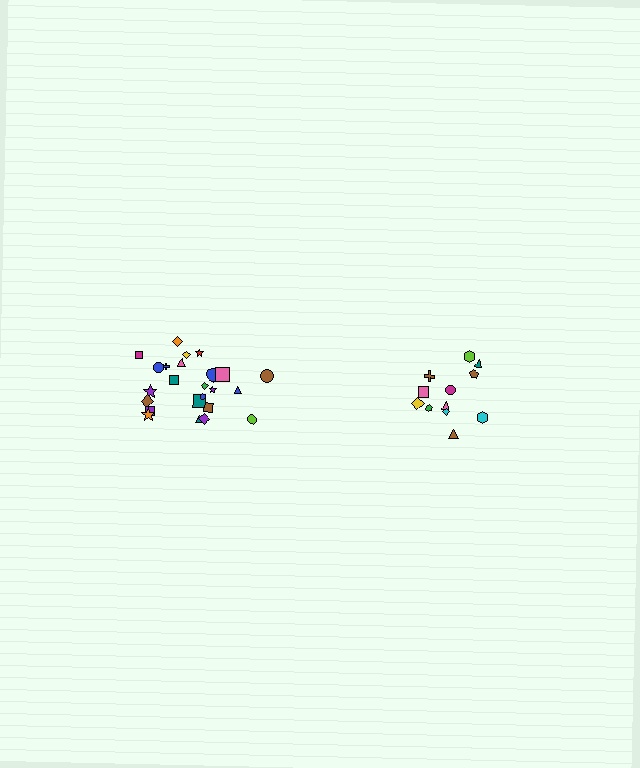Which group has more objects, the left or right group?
The left group.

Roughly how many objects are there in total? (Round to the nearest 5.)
Roughly 35 objects in total.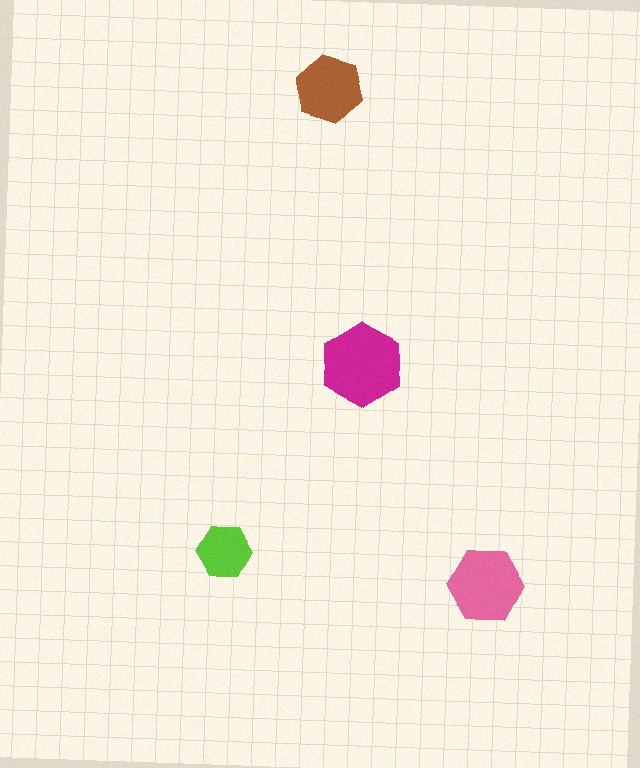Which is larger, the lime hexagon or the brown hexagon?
The brown one.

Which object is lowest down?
The pink hexagon is bottommost.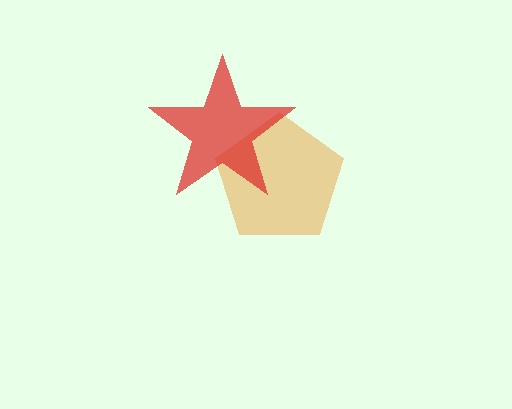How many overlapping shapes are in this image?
There are 2 overlapping shapes in the image.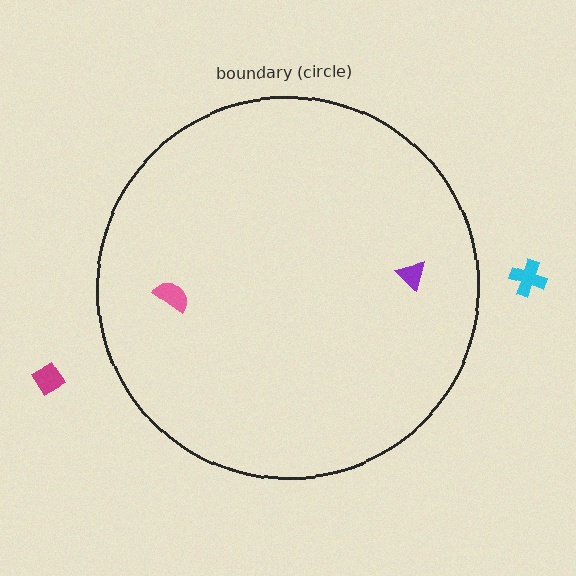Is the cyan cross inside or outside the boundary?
Outside.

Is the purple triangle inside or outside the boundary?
Inside.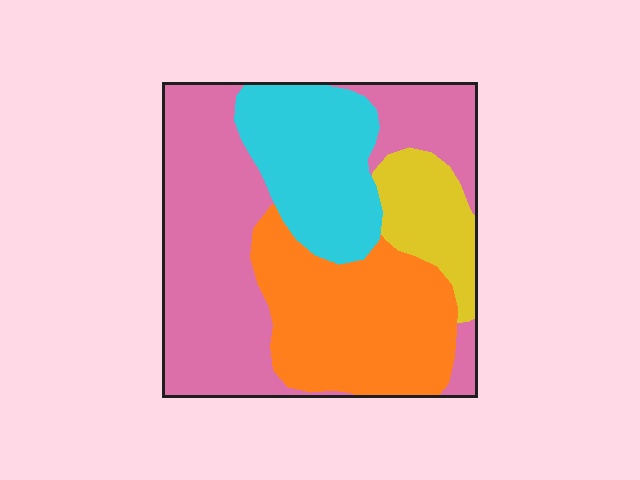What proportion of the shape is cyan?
Cyan takes up about one fifth (1/5) of the shape.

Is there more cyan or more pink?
Pink.